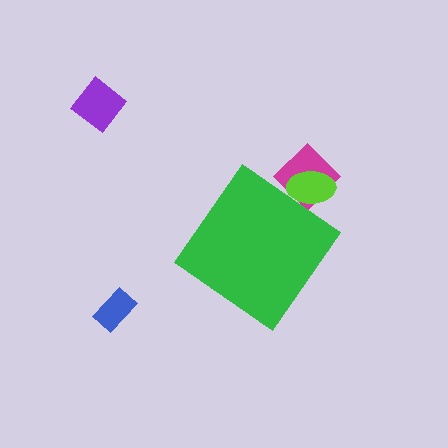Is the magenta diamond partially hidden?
Yes, the magenta diamond is partially hidden behind the green diamond.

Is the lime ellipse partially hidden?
Yes, the lime ellipse is partially hidden behind the green diamond.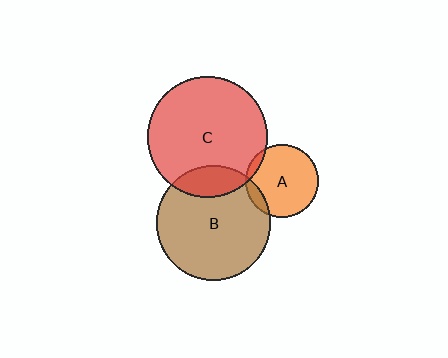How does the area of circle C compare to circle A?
Approximately 2.8 times.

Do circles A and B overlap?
Yes.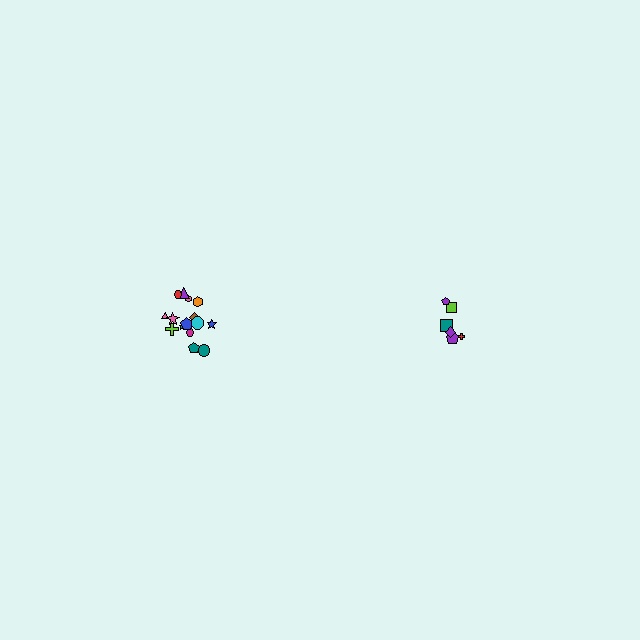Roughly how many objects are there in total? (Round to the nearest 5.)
Roughly 20 objects in total.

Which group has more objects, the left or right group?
The left group.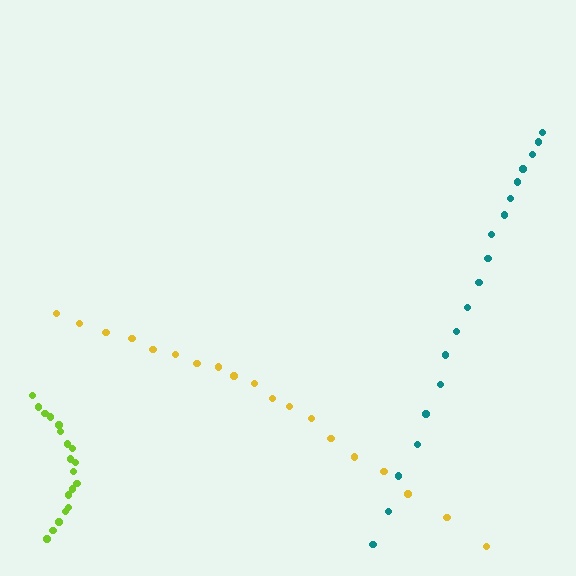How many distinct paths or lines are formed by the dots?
There are 3 distinct paths.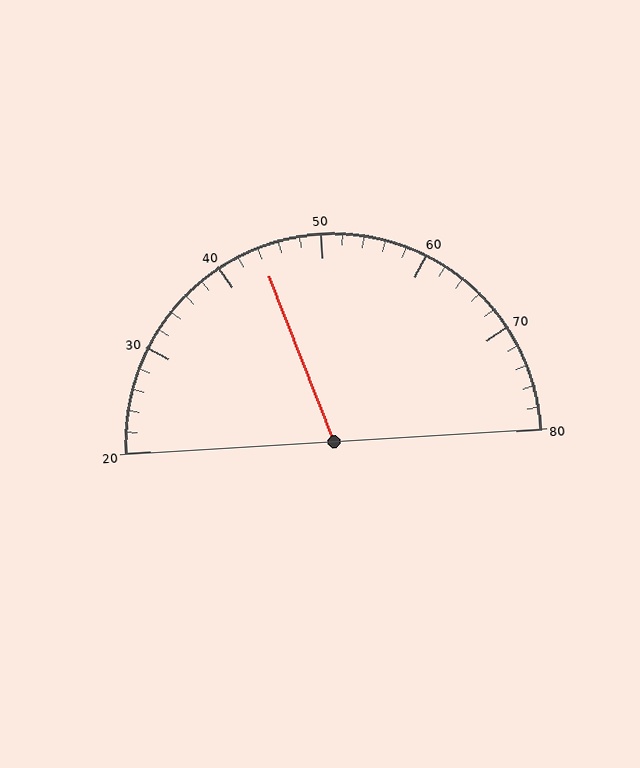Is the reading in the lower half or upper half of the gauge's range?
The reading is in the lower half of the range (20 to 80).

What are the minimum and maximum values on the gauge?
The gauge ranges from 20 to 80.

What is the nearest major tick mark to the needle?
The nearest major tick mark is 40.